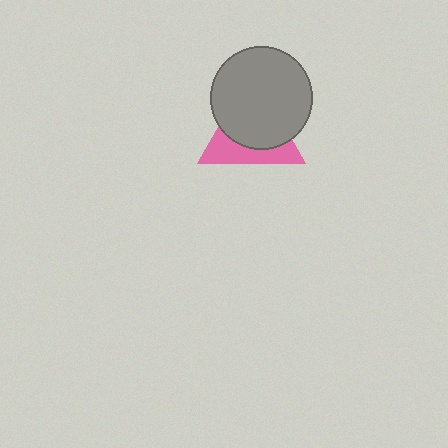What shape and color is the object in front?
The object in front is a gray circle.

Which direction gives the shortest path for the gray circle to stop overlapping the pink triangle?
Moving toward the upper-right gives the shortest separation.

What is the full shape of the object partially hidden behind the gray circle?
The partially hidden object is a pink triangle.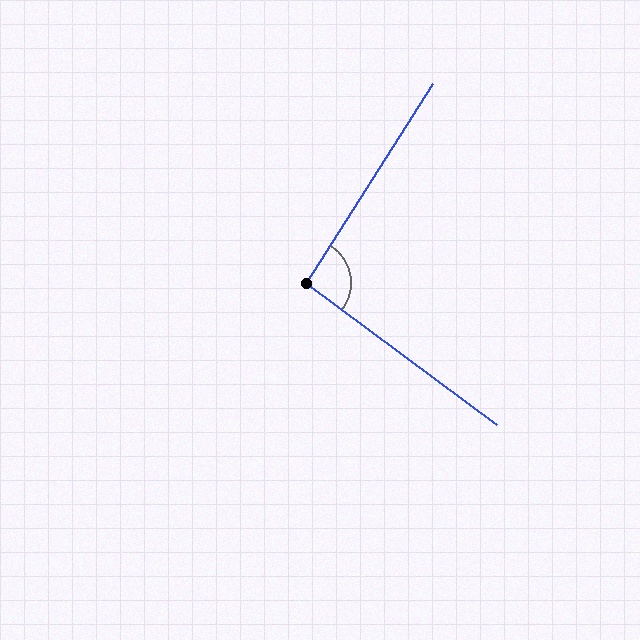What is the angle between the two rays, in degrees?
Approximately 94 degrees.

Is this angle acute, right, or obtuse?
It is approximately a right angle.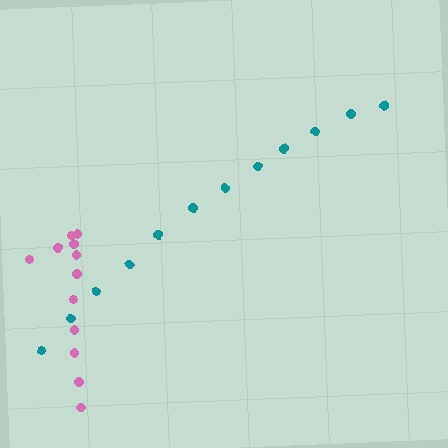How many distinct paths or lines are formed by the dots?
There are 2 distinct paths.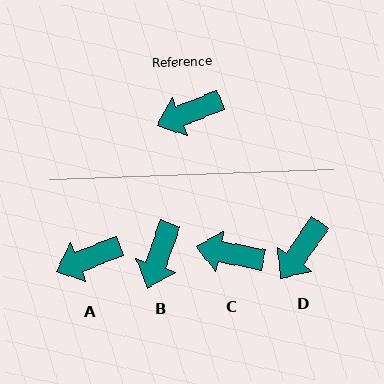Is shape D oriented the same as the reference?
No, it is off by about 33 degrees.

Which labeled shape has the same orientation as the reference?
A.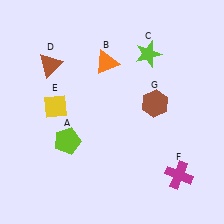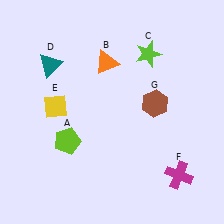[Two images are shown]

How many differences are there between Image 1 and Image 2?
There is 1 difference between the two images.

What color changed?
The triangle (D) changed from brown in Image 1 to teal in Image 2.